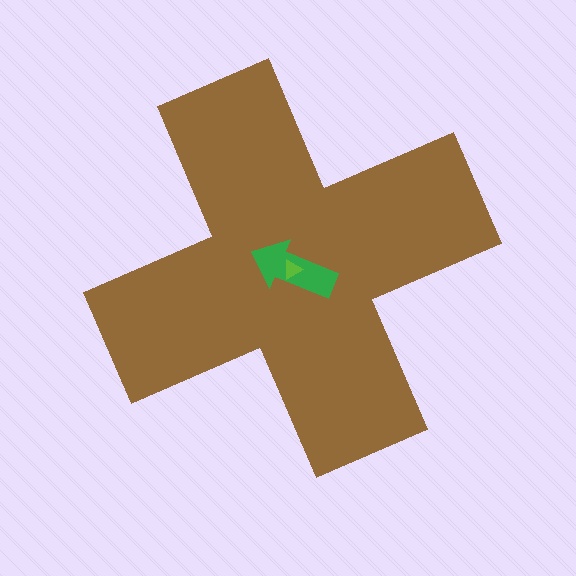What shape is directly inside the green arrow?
The lime triangle.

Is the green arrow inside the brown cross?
Yes.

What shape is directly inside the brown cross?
The green arrow.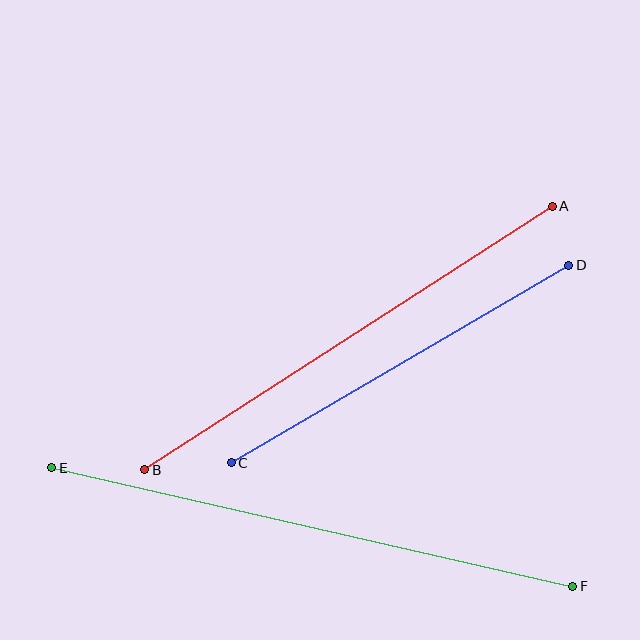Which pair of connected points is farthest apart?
Points E and F are farthest apart.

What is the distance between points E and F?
The distance is approximately 534 pixels.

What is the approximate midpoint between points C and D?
The midpoint is at approximately (400, 364) pixels.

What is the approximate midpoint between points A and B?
The midpoint is at approximately (349, 338) pixels.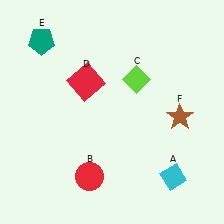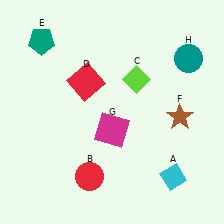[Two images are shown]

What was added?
A magenta square (G), a teal circle (H) were added in Image 2.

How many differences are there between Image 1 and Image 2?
There are 2 differences between the two images.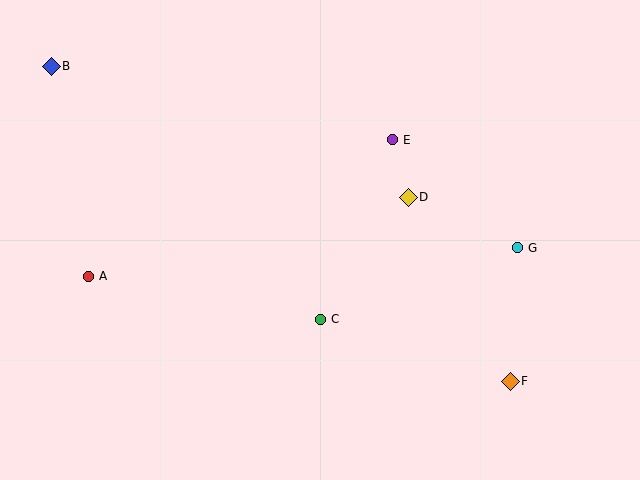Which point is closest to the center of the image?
Point C at (320, 319) is closest to the center.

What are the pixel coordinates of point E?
Point E is at (392, 140).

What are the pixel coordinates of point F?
Point F is at (510, 381).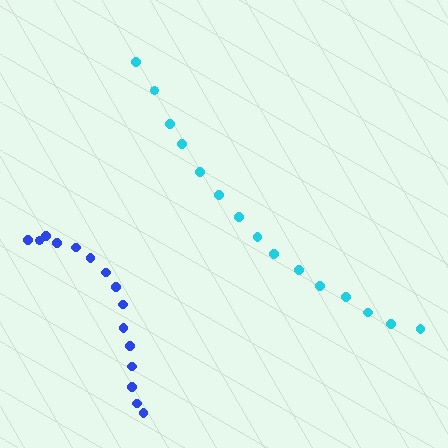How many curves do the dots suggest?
There are 2 distinct paths.